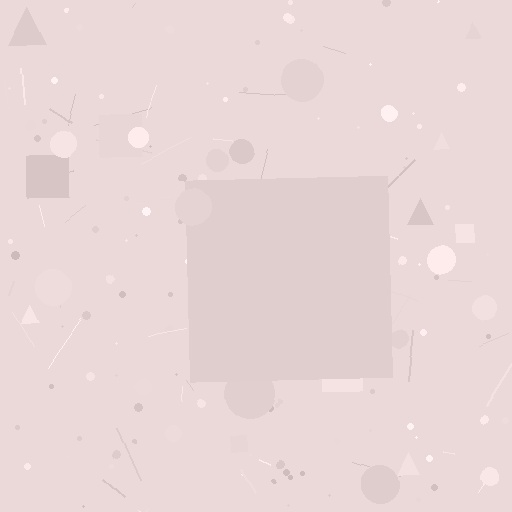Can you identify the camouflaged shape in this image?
The camouflaged shape is a square.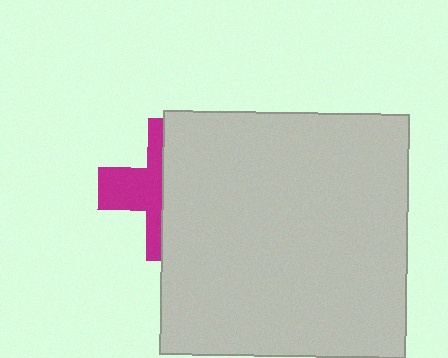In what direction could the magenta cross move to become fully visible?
The magenta cross could move left. That would shift it out from behind the light gray rectangle entirely.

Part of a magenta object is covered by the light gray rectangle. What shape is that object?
It is a cross.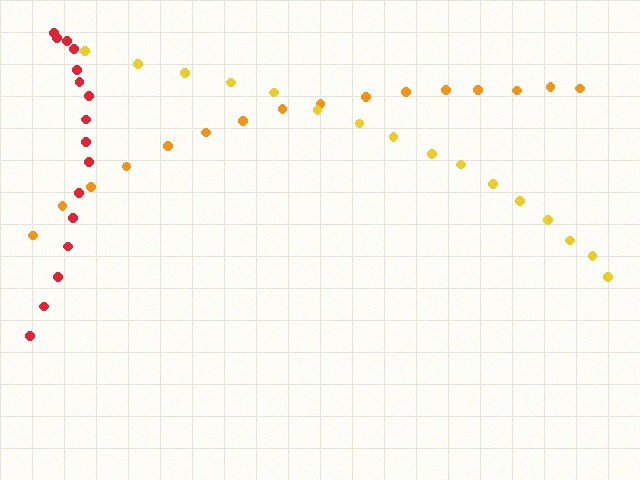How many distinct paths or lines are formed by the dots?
There are 3 distinct paths.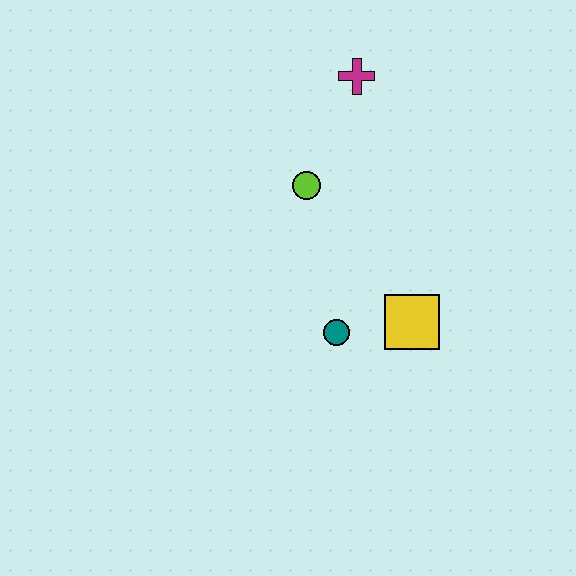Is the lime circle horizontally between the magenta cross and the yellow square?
No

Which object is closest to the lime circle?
The magenta cross is closest to the lime circle.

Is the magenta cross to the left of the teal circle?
No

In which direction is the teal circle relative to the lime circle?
The teal circle is below the lime circle.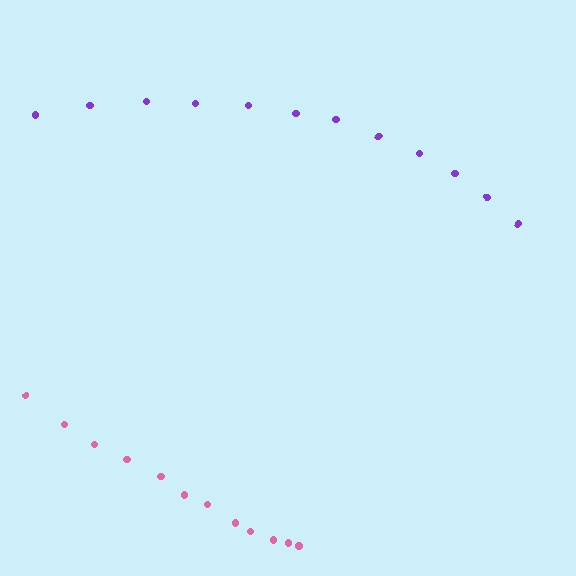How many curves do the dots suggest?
There are 2 distinct paths.